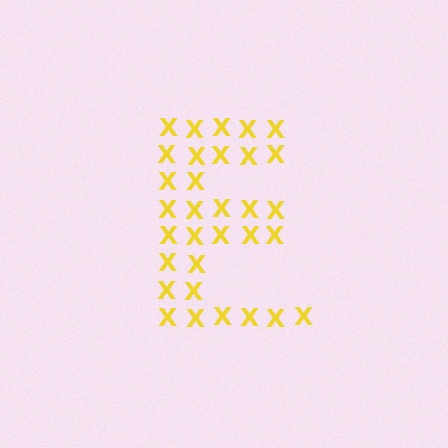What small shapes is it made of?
It is made of small letter X's.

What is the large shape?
The large shape is the letter E.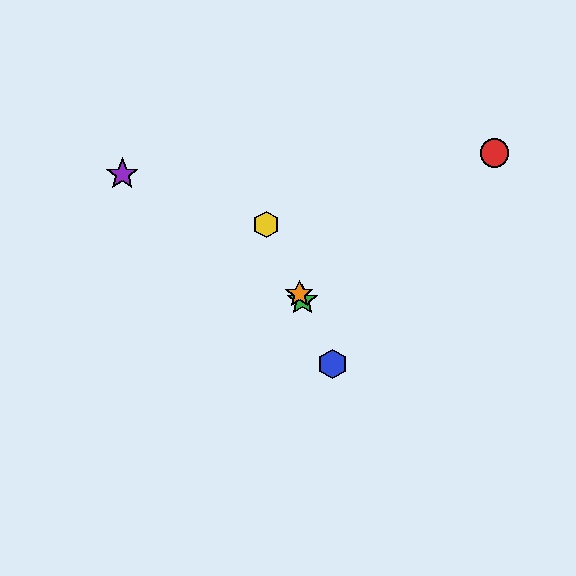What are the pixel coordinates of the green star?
The green star is at (302, 300).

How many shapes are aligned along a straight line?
4 shapes (the blue hexagon, the green star, the yellow hexagon, the orange star) are aligned along a straight line.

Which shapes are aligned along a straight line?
The blue hexagon, the green star, the yellow hexagon, the orange star are aligned along a straight line.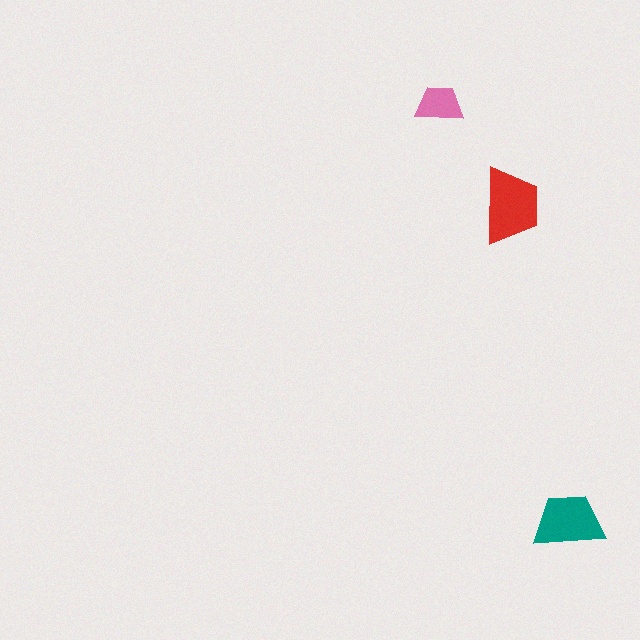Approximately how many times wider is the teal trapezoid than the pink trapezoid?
About 1.5 times wider.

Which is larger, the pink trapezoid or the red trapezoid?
The red one.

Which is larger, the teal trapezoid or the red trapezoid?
The red one.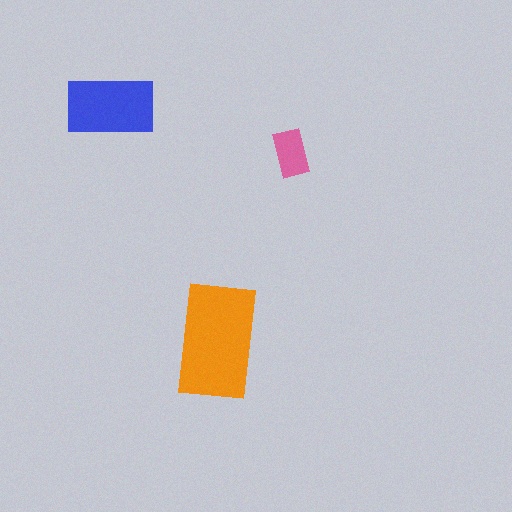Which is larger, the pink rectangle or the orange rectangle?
The orange one.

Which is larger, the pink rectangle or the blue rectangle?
The blue one.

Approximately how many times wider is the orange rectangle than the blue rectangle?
About 1.5 times wider.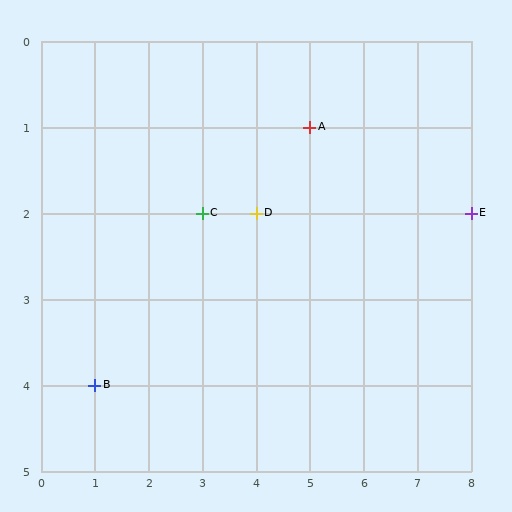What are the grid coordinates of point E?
Point E is at grid coordinates (8, 2).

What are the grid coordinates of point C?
Point C is at grid coordinates (3, 2).